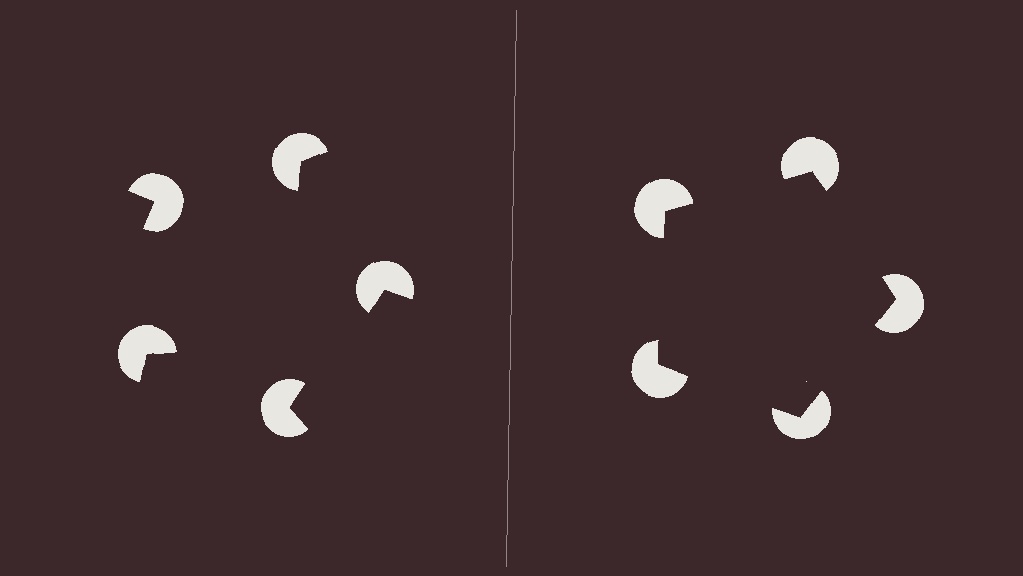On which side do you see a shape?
An illusory pentagon appears on the right side. On the left side the wedge cuts are rotated, so no coherent shape forms.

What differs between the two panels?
The pac-man discs are positioned identically on both sides; only the wedge orientations differ. On the right they align to a pentagon; on the left they are misaligned.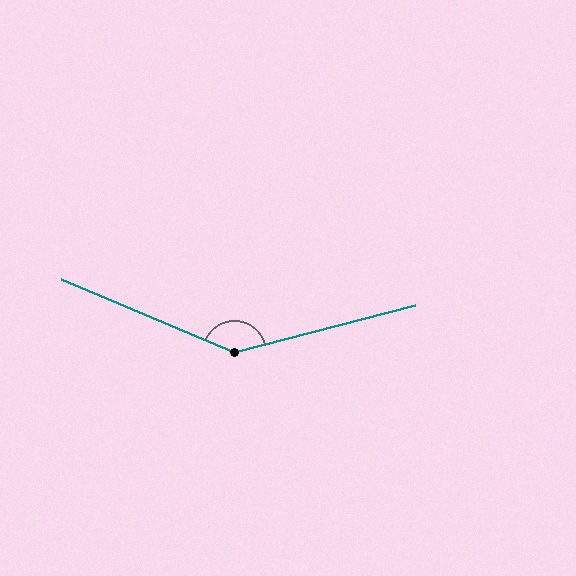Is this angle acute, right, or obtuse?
It is obtuse.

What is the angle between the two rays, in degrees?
Approximately 143 degrees.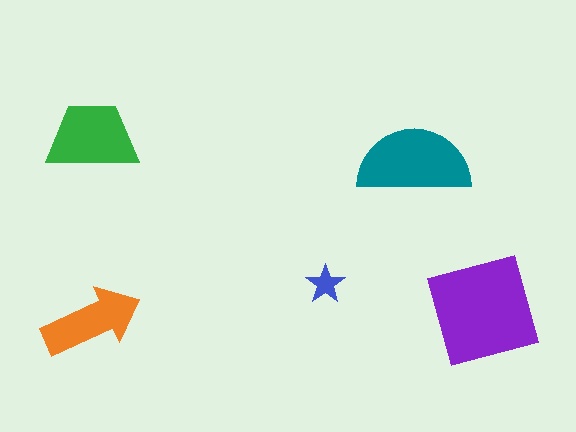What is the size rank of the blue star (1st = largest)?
5th.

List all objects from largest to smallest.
The purple diamond, the teal semicircle, the green trapezoid, the orange arrow, the blue star.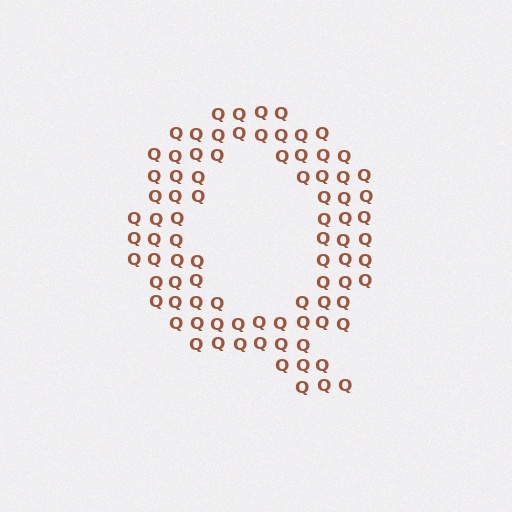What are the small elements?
The small elements are letter Q's.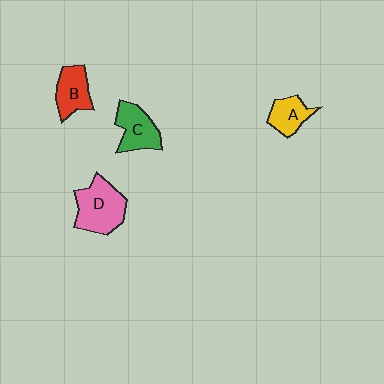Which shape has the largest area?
Shape D (pink).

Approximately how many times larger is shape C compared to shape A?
Approximately 1.3 times.